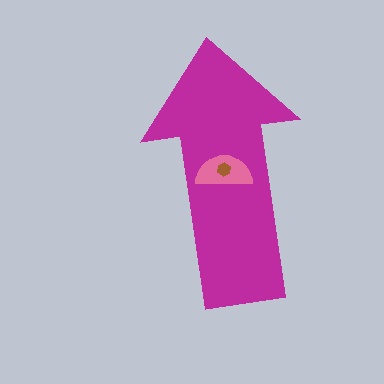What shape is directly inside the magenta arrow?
The pink semicircle.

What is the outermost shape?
The magenta arrow.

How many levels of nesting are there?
3.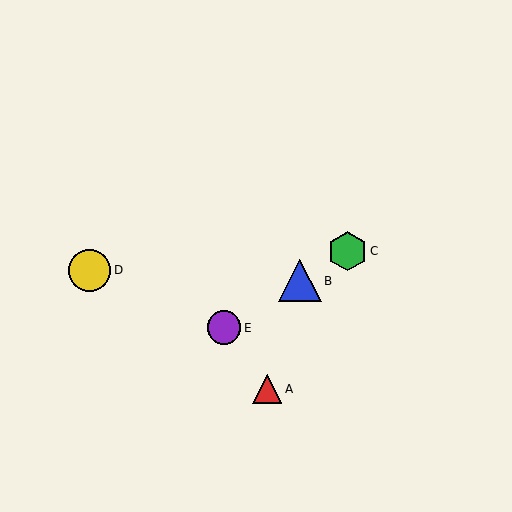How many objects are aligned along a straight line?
3 objects (B, C, E) are aligned along a straight line.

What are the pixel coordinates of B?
Object B is at (300, 281).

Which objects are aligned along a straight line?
Objects B, C, E are aligned along a straight line.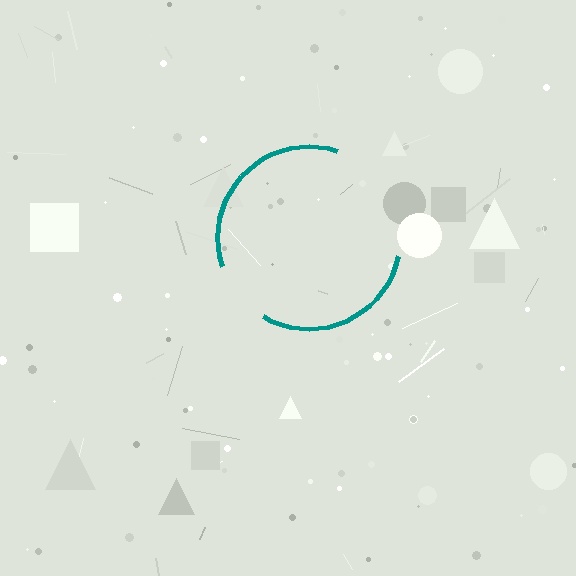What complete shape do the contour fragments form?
The contour fragments form a circle.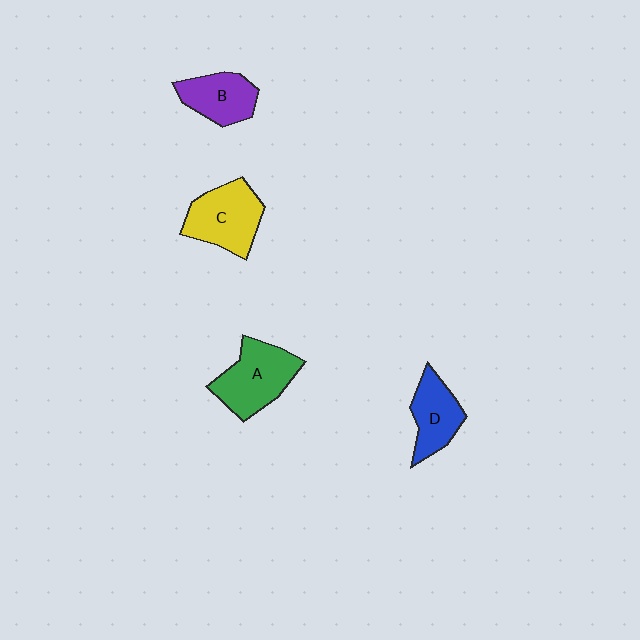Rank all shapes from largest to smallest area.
From largest to smallest: A (green), C (yellow), D (blue), B (purple).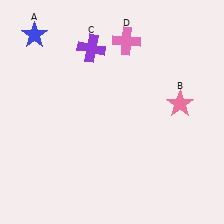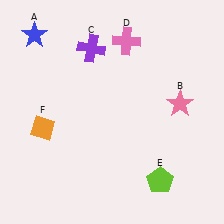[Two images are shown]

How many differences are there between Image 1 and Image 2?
There are 2 differences between the two images.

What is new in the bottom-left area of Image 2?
An orange diamond (F) was added in the bottom-left area of Image 2.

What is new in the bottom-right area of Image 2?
A lime pentagon (E) was added in the bottom-right area of Image 2.